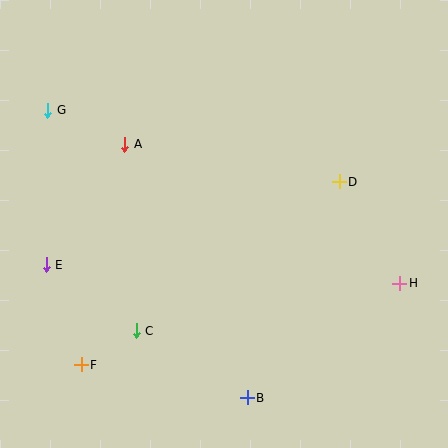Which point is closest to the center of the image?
Point D at (339, 182) is closest to the center.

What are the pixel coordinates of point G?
Point G is at (48, 110).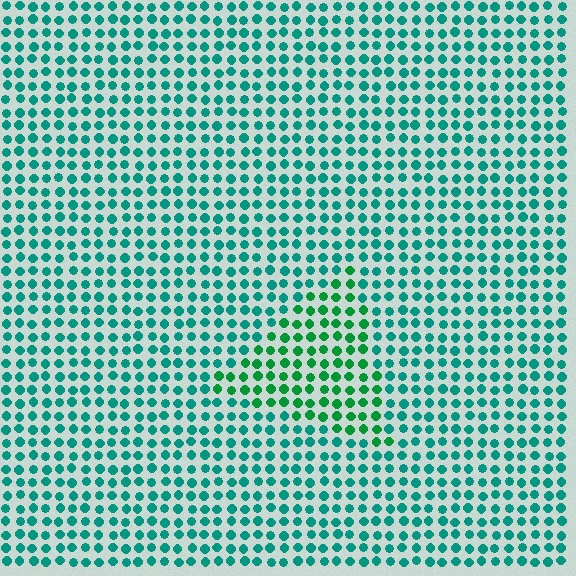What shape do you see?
I see a triangle.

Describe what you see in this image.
The image is filled with small teal elements in a uniform arrangement. A triangle-shaped region is visible where the elements are tinted to a slightly different hue, forming a subtle color boundary.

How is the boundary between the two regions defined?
The boundary is defined purely by a slight shift in hue (about 31 degrees). Spacing, size, and orientation are identical on both sides.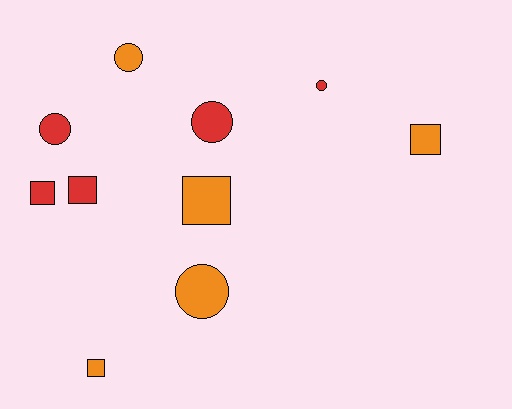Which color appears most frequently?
Orange, with 5 objects.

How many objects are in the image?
There are 10 objects.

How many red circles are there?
There are 3 red circles.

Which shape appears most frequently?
Square, with 5 objects.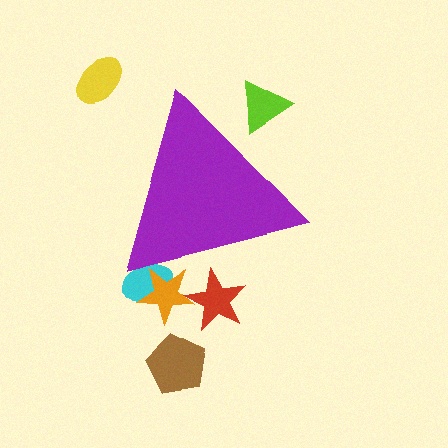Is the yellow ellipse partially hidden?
No, the yellow ellipse is fully visible.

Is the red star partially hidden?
Yes, the red star is partially hidden behind the purple triangle.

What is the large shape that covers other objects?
A purple triangle.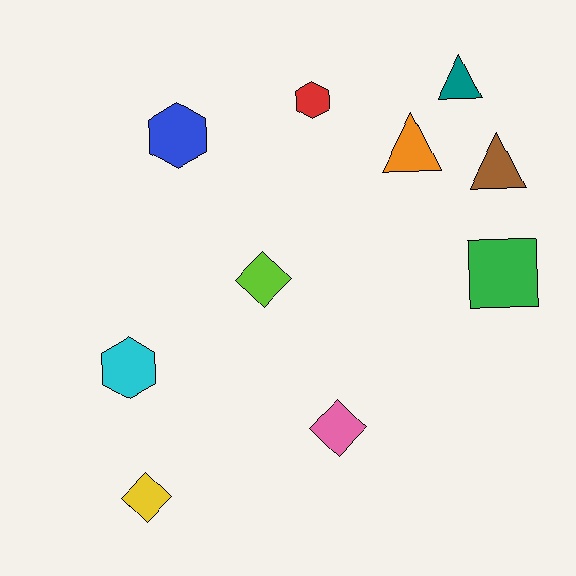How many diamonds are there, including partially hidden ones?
There are 3 diamonds.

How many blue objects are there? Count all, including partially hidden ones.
There is 1 blue object.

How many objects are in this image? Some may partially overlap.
There are 10 objects.